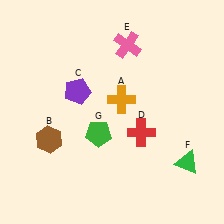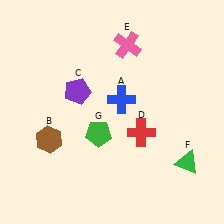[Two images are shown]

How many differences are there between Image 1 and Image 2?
There is 1 difference between the two images.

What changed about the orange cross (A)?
In Image 1, A is orange. In Image 2, it changed to blue.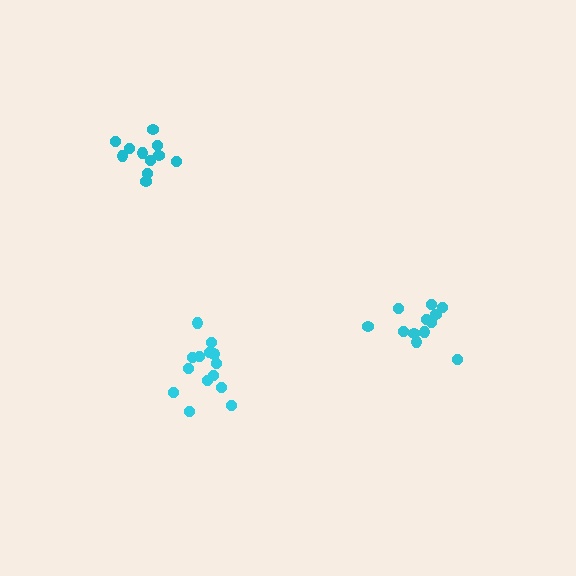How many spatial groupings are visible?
There are 3 spatial groupings.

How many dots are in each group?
Group 1: 12 dots, Group 2: 14 dots, Group 3: 11 dots (37 total).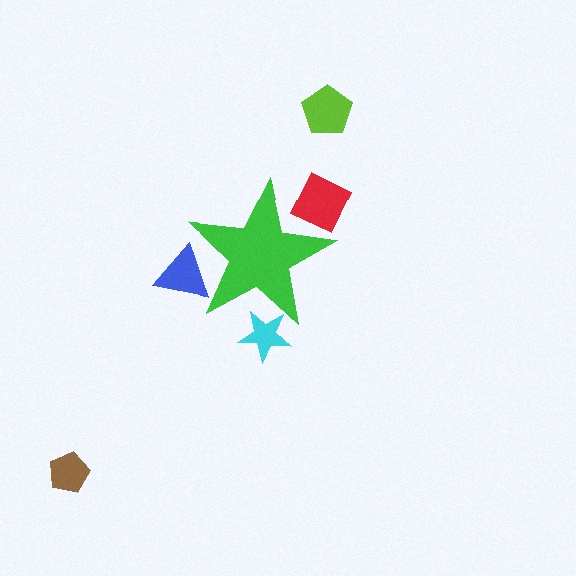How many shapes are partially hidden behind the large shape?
3 shapes are partially hidden.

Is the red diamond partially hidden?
Yes, the red diamond is partially hidden behind the green star.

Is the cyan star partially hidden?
Yes, the cyan star is partially hidden behind the green star.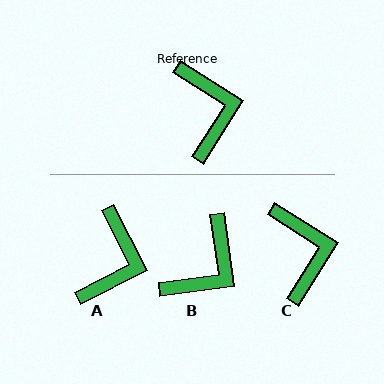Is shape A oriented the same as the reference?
No, it is off by about 31 degrees.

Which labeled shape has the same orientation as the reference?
C.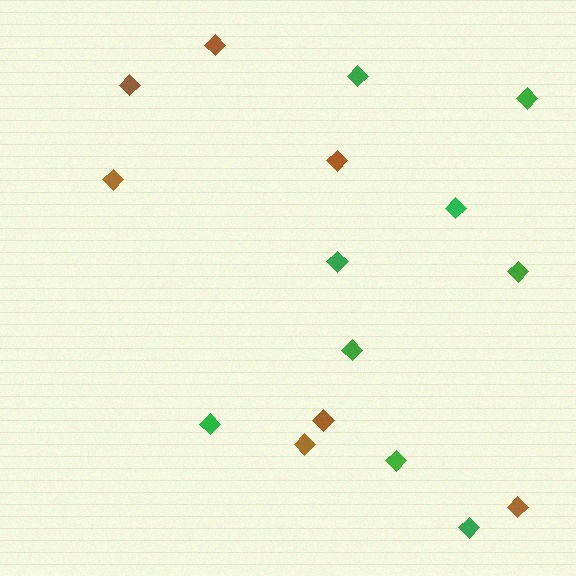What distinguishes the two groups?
There are 2 groups: one group of green diamonds (9) and one group of brown diamonds (7).